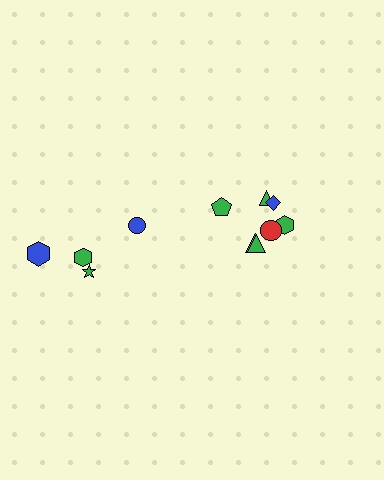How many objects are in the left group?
There are 4 objects.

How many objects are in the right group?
There are 7 objects.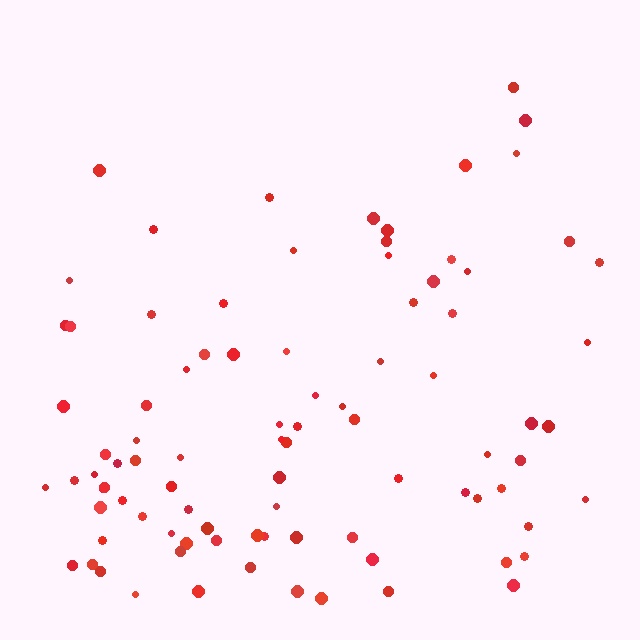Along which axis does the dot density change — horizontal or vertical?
Vertical.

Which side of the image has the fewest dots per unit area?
The top.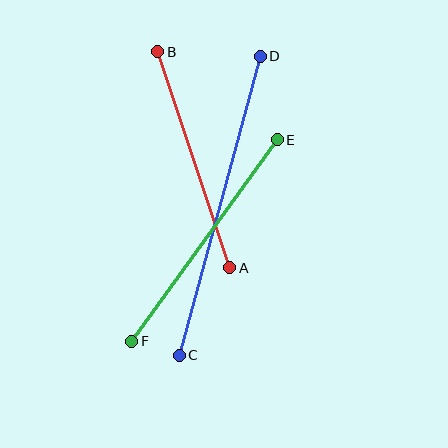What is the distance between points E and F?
The distance is approximately 249 pixels.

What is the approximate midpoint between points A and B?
The midpoint is at approximately (194, 160) pixels.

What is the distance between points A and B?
The distance is approximately 228 pixels.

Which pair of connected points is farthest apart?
Points C and D are farthest apart.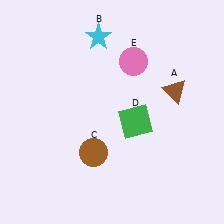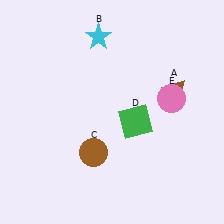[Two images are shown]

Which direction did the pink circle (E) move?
The pink circle (E) moved right.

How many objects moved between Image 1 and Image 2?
1 object moved between the two images.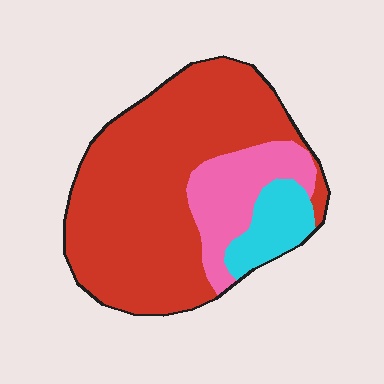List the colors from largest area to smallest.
From largest to smallest: red, pink, cyan.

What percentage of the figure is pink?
Pink covers roughly 20% of the figure.